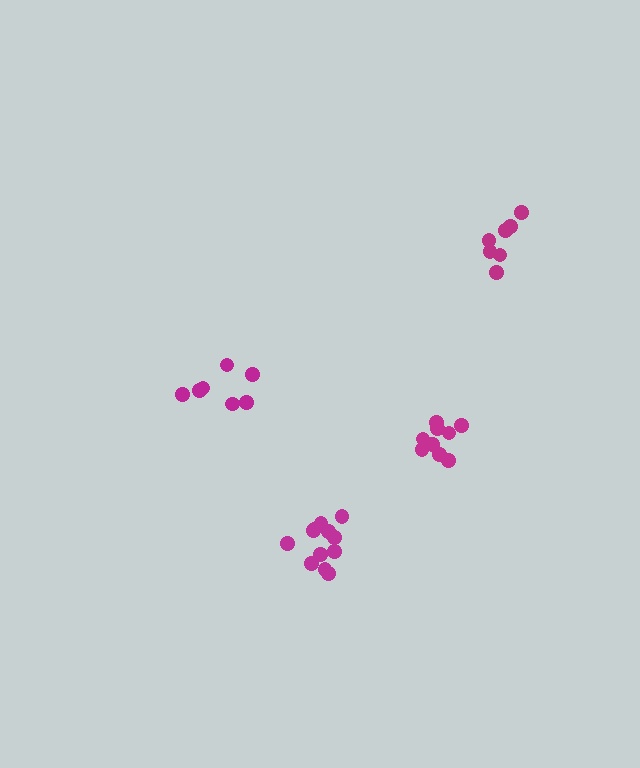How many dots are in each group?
Group 1: 12 dots, Group 2: 9 dots, Group 3: 7 dots, Group 4: 8 dots (36 total).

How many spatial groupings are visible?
There are 4 spatial groupings.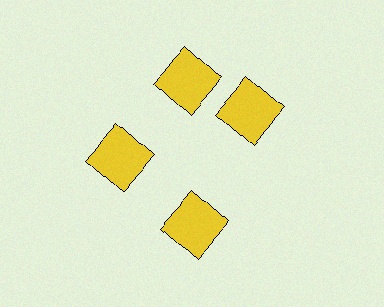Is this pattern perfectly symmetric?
No. The 4 yellow squares are arranged in a ring, but one element near the 3 o'clock position is rotated out of alignment along the ring, breaking the 4-fold rotational symmetry.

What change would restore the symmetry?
The symmetry would be restored by rotating it back into even spacing with its neighbors so that all 4 squares sit at equal angles and equal distance from the center.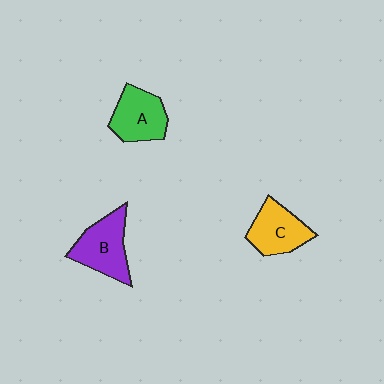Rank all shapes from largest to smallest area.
From largest to smallest: B (purple), A (green), C (yellow).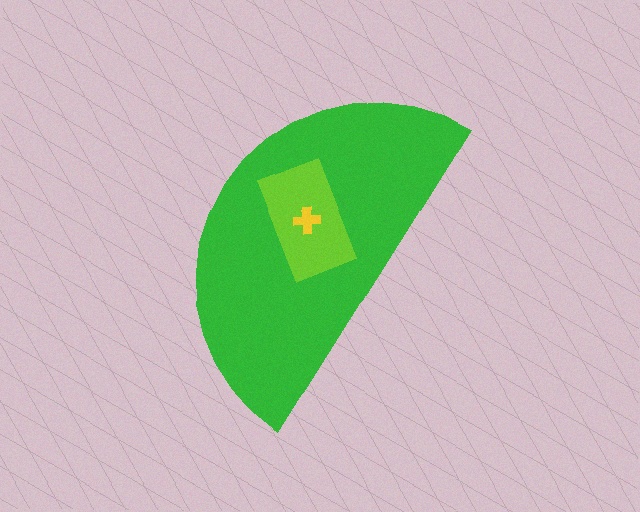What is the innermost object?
The yellow cross.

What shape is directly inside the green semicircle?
The lime rectangle.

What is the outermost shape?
The green semicircle.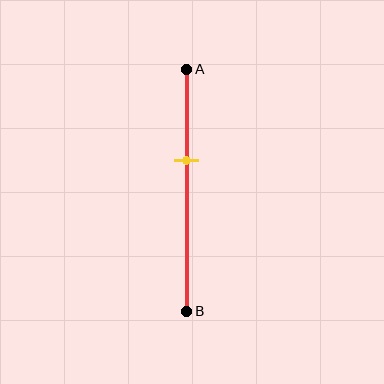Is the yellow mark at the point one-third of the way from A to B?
No, the mark is at about 40% from A, not at the 33% one-third point.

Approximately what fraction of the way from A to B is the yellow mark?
The yellow mark is approximately 40% of the way from A to B.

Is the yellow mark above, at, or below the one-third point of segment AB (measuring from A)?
The yellow mark is below the one-third point of segment AB.